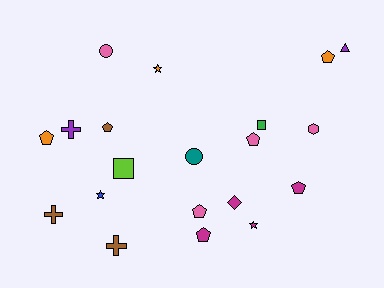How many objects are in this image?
There are 20 objects.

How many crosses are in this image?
There are 3 crosses.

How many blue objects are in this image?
There is 1 blue object.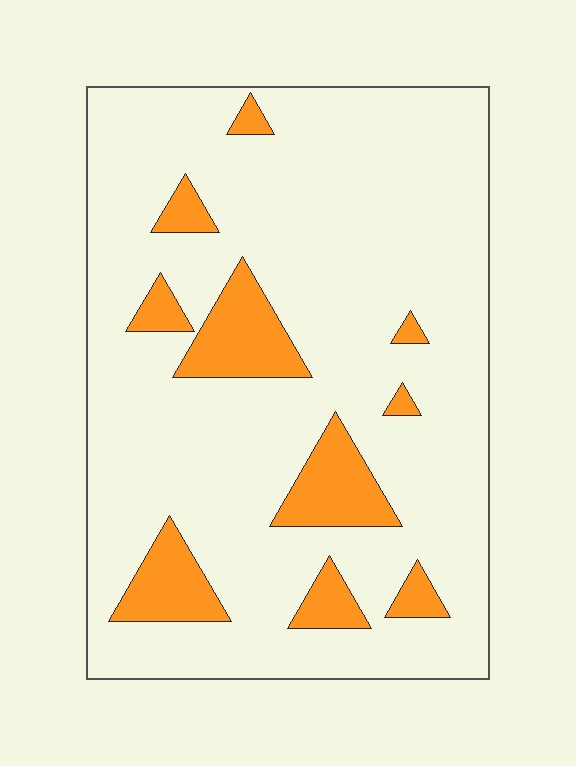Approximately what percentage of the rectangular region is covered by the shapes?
Approximately 15%.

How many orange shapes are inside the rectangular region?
10.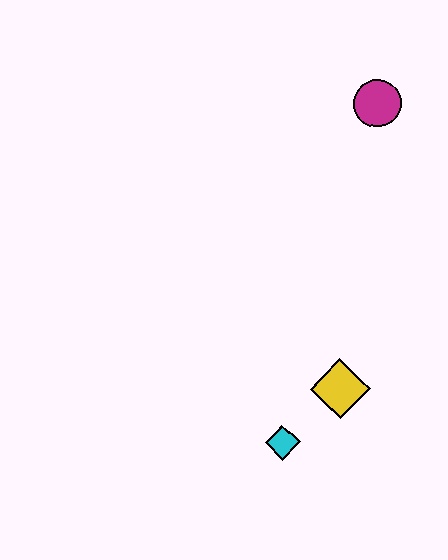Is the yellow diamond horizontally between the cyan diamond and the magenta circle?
Yes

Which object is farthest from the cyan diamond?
The magenta circle is farthest from the cyan diamond.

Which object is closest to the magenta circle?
The yellow diamond is closest to the magenta circle.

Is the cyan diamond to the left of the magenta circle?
Yes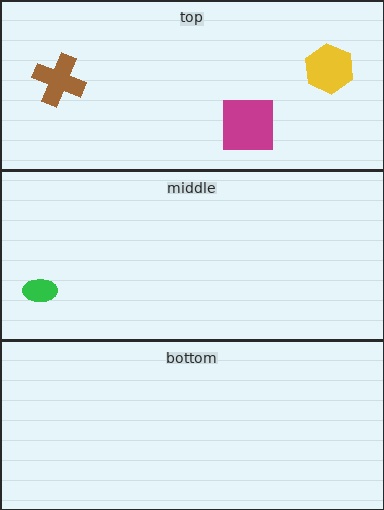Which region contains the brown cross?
The top region.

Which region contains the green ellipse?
The middle region.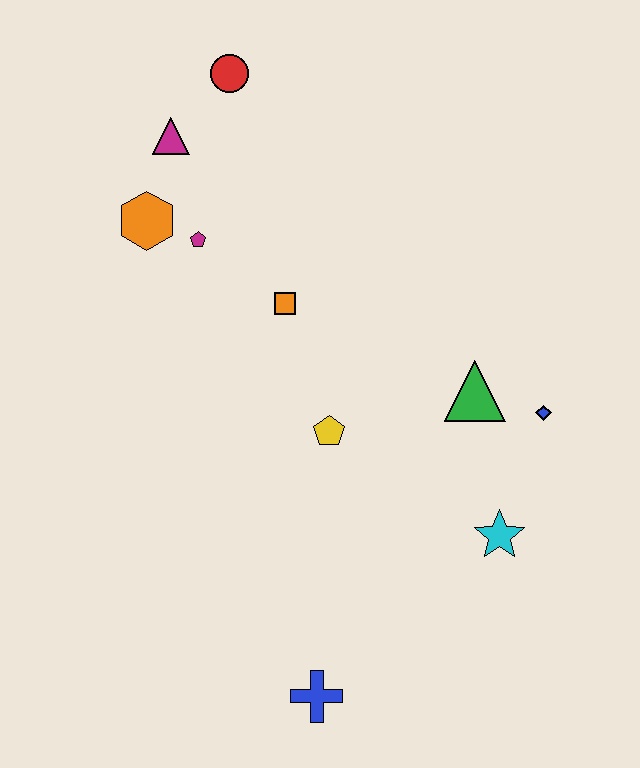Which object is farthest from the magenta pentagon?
The blue cross is farthest from the magenta pentagon.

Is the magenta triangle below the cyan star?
No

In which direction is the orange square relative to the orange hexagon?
The orange square is to the right of the orange hexagon.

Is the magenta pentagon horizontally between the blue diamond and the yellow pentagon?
No